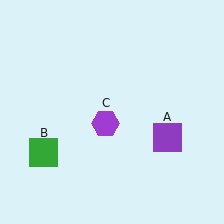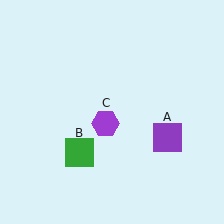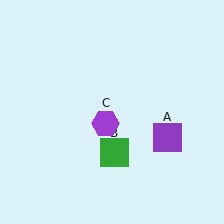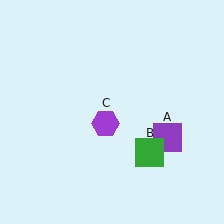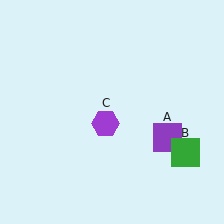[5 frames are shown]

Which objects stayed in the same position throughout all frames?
Purple square (object A) and purple hexagon (object C) remained stationary.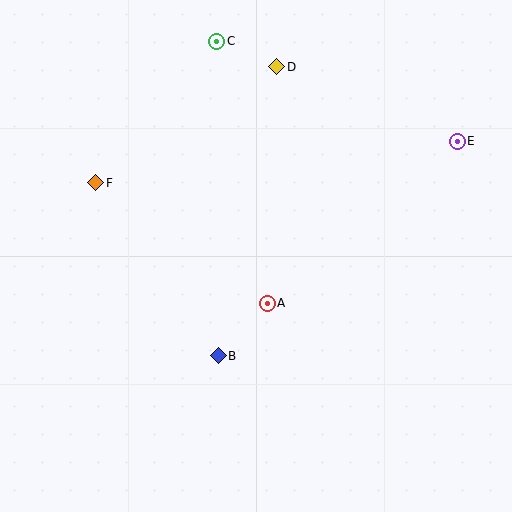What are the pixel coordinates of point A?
Point A is at (267, 303).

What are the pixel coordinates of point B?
Point B is at (218, 356).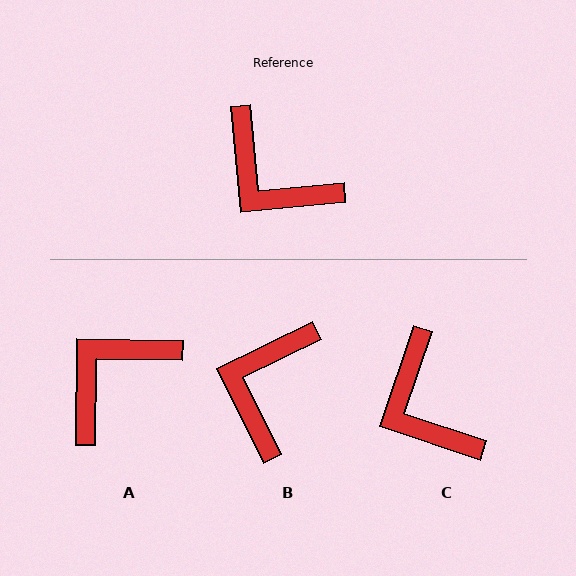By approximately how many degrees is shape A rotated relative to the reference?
Approximately 96 degrees clockwise.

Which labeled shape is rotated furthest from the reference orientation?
A, about 96 degrees away.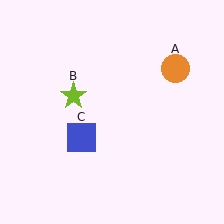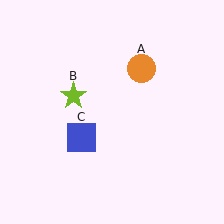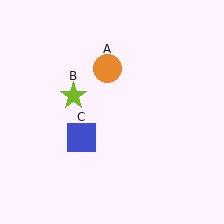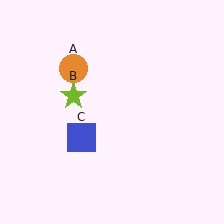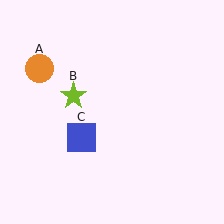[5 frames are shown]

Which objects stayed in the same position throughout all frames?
Lime star (object B) and blue square (object C) remained stationary.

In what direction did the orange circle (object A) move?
The orange circle (object A) moved left.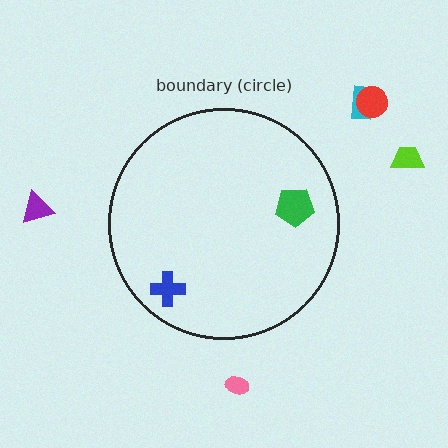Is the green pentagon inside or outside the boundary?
Inside.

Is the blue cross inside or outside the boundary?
Inside.